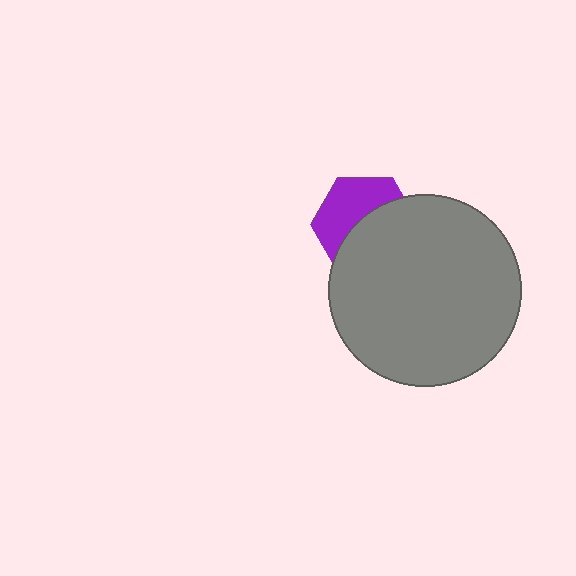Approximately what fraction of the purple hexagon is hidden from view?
Roughly 54% of the purple hexagon is hidden behind the gray circle.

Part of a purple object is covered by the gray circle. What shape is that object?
It is a hexagon.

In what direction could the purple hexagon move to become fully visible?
The purple hexagon could move toward the upper-left. That would shift it out from behind the gray circle entirely.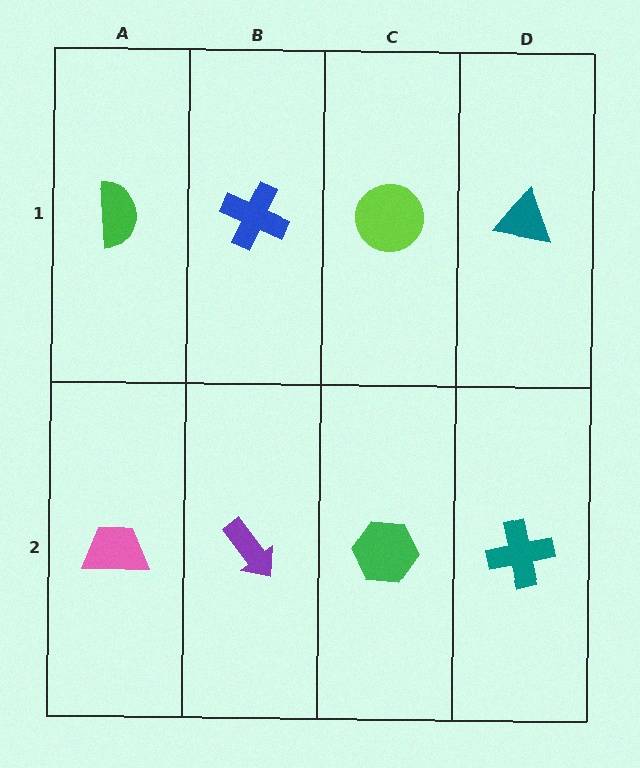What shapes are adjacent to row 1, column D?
A teal cross (row 2, column D), a lime circle (row 1, column C).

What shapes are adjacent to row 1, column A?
A pink trapezoid (row 2, column A), a blue cross (row 1, column B).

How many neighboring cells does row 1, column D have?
2.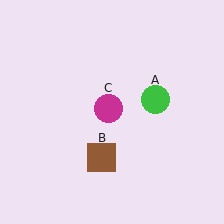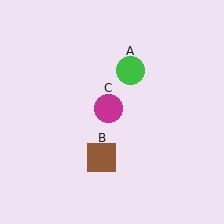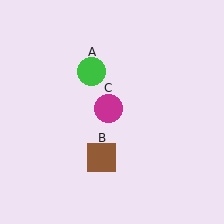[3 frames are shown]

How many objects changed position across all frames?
1 object changed position: green circle (object A).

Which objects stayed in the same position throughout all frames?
Brown square (object B) and magenta circle (object C) remained stationary.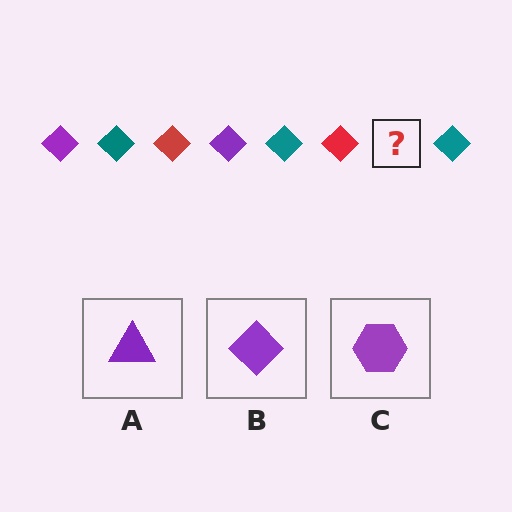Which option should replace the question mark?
Option B.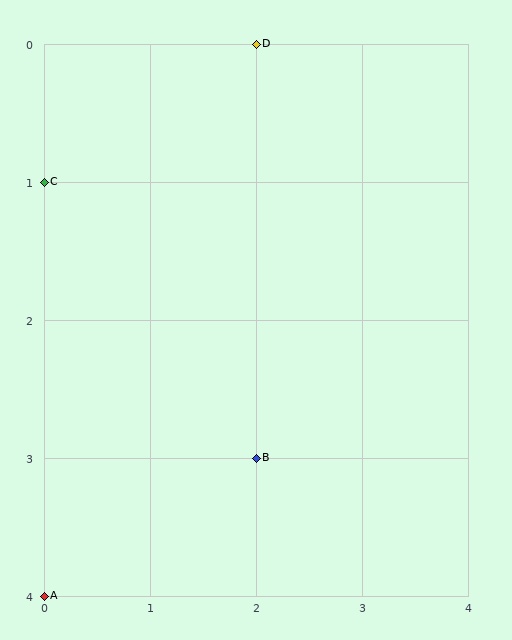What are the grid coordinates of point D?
Point D is at grid coordinates (2, 0).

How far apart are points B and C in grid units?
Points B and C are 2 columns and 2 rows apart (about 2.8 grid units diagonally).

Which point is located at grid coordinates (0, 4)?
Point A is at (0, 4).